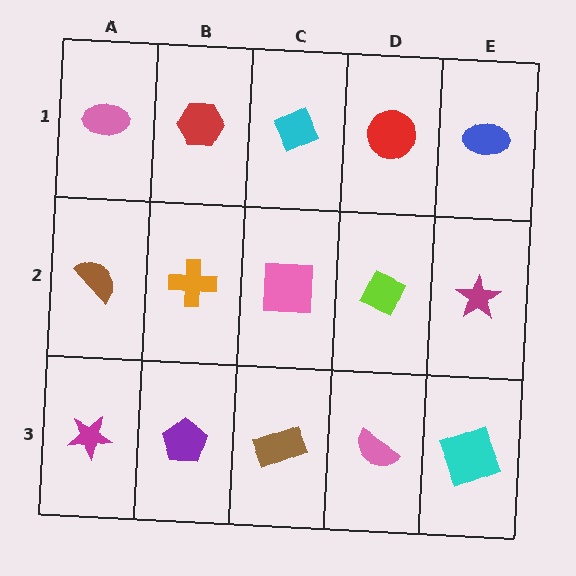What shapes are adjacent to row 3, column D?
A lime diamond (row 2, column D), a brown rectangle (row 3, column C), a cyan square (row 3, column E).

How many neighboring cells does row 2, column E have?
3.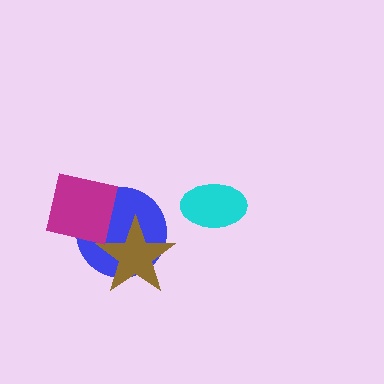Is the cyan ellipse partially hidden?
No, no other shape covers it.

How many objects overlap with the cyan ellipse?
0 objects overlap with the cyan ellipse.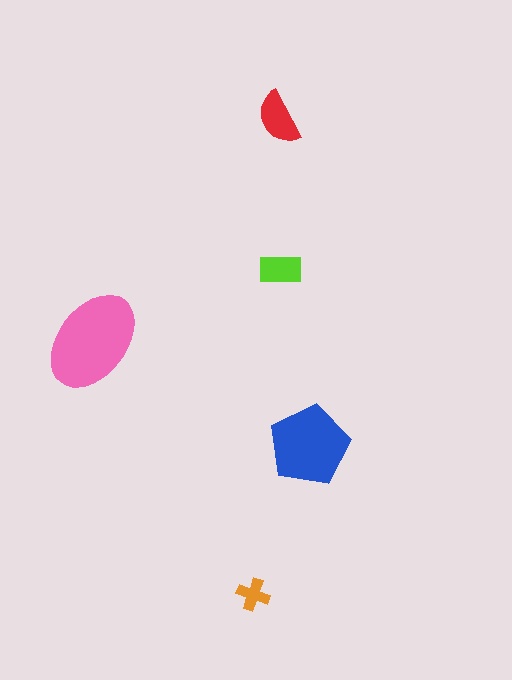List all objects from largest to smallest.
The pink ellipse, the blue pentagon, the red semicircle, the lime rectangle, the orange cross.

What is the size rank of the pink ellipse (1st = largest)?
1st.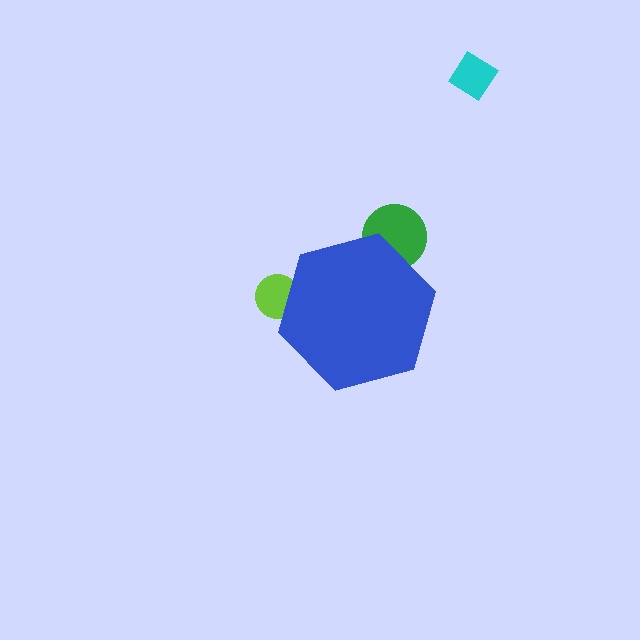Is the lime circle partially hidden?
Yes, the lime circle is partially hidden behind the blue hexagon.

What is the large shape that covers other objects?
A blue hexagon.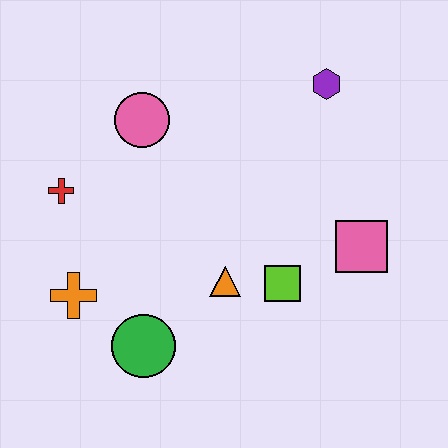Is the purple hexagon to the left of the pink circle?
No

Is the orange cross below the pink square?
Yes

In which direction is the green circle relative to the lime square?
The green circle is to the left of the lime square.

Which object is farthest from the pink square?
The red cross is farthest from the pink square.